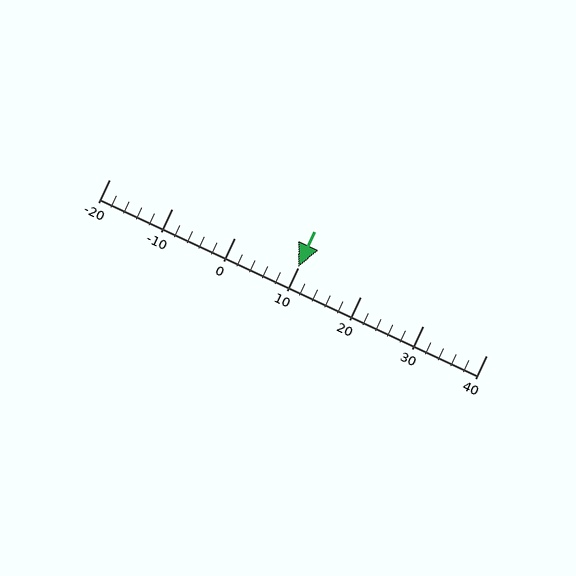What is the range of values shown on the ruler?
The ruler shows values from -20 to 40.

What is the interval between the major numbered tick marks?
The major tick marks are spaced 10 units apart.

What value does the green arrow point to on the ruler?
The green arrow points to approximately 10.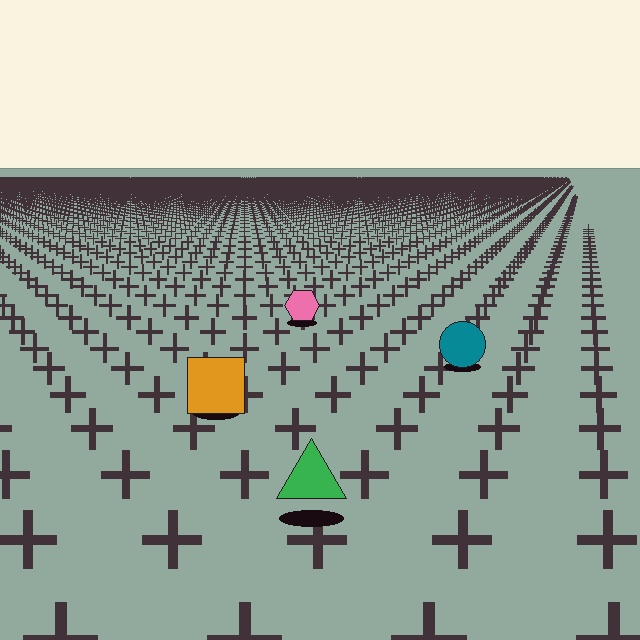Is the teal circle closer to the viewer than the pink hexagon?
Yes. The teal circle is closer — you can tell from the texture gradient: the ground texture is coarser near it.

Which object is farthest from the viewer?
The pink hexagon is farthest from the viewer. It appears smaller and the ground texture around it is denser.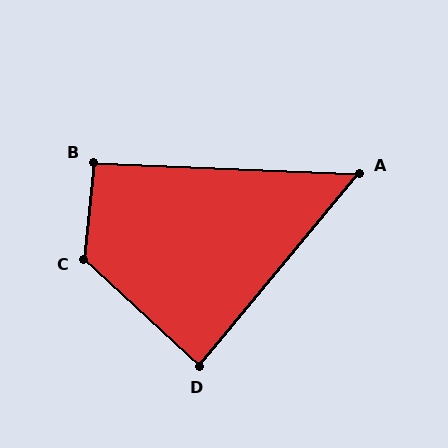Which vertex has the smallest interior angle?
A, at approximately 53 degrees.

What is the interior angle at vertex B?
Approximately 93 degrees (approximately right).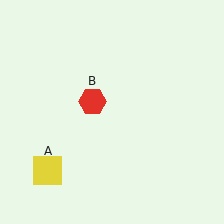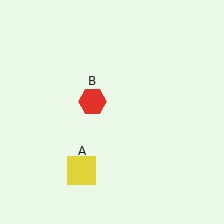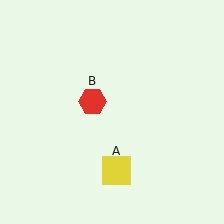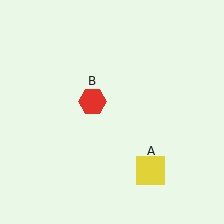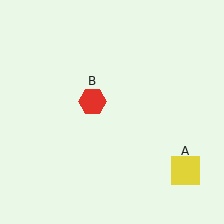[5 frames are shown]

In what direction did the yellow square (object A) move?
The yellow square (object A) moved right.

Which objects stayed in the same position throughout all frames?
Red hexagon (object B) remained stationary.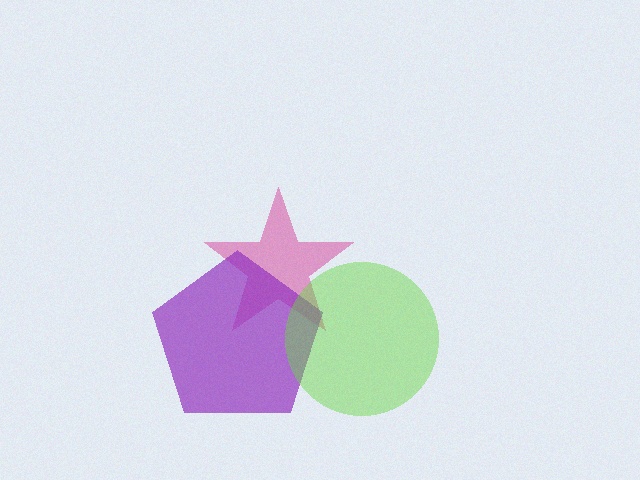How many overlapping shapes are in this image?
There are 3 overlapping shapes in the image.